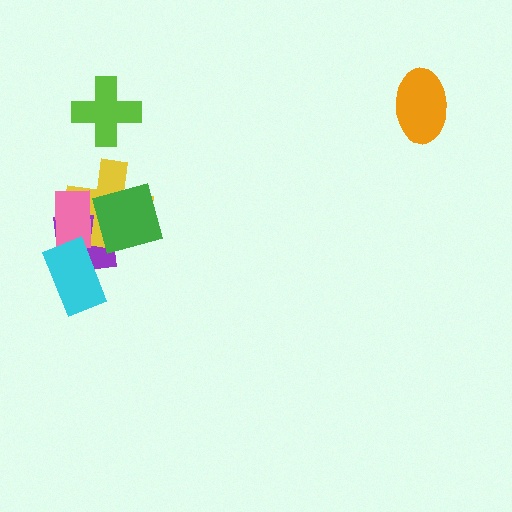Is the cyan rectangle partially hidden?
No, no other shape covers it.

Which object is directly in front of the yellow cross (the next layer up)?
The green square is directly in front of the yellow cross.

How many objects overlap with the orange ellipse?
0 objects overlap with the orange ellipse.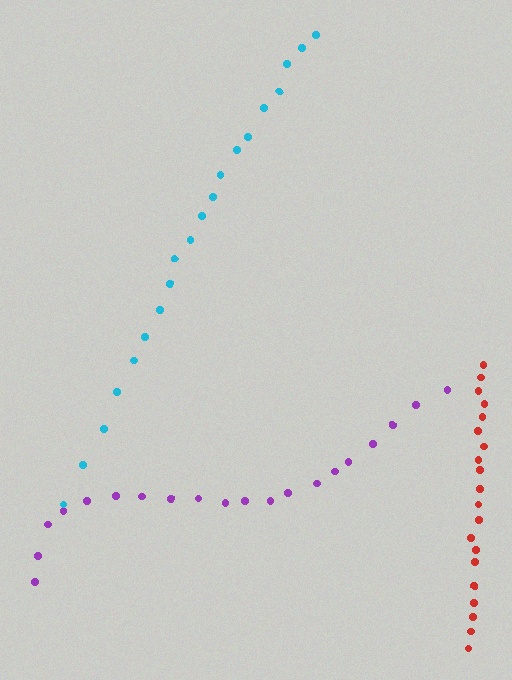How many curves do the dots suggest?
There are 3 distinct paths.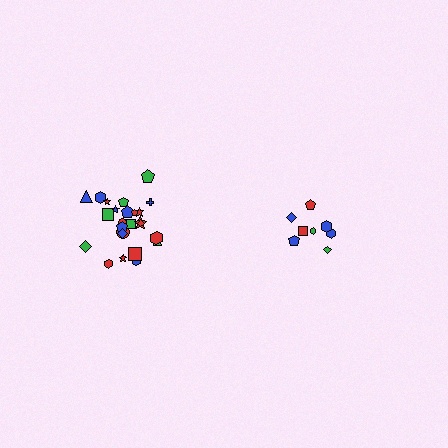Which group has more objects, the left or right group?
The left group.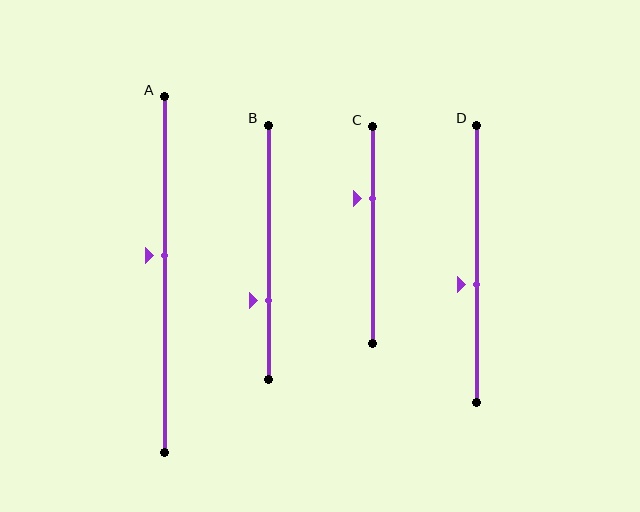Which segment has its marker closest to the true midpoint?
Segment A has its marker closest to the true midpoint.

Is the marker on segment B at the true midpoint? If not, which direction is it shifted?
No, the marker on segment B is shifted downward by about 19% of the segment length.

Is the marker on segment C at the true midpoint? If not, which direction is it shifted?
No, the marker on segment C is shifted upward by about 17% of the segment length.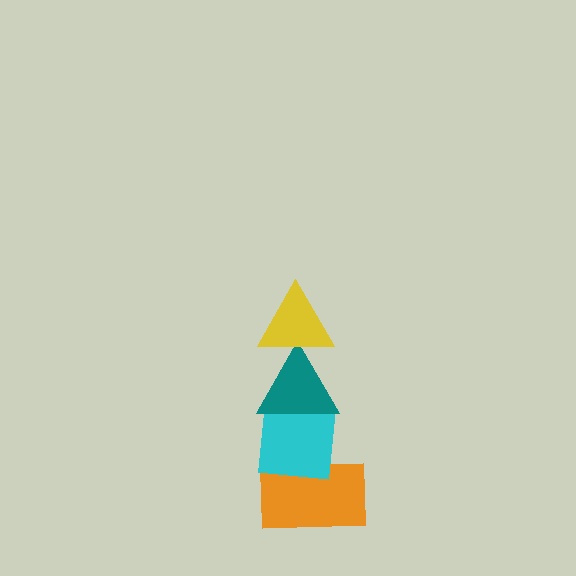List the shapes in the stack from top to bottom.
From top to bottom: the yellow triangle, the teal triangle, the cyan square, the orange rectangle.